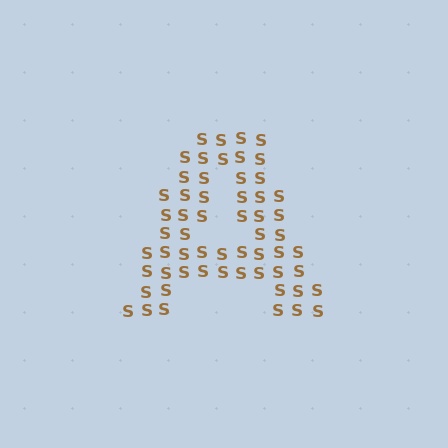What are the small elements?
The small elements are letter S's.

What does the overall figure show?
The overall figure shows the letter A.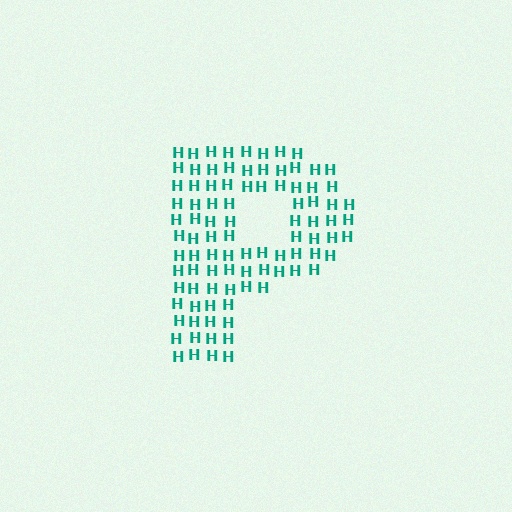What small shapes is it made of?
It is made of small letter H's.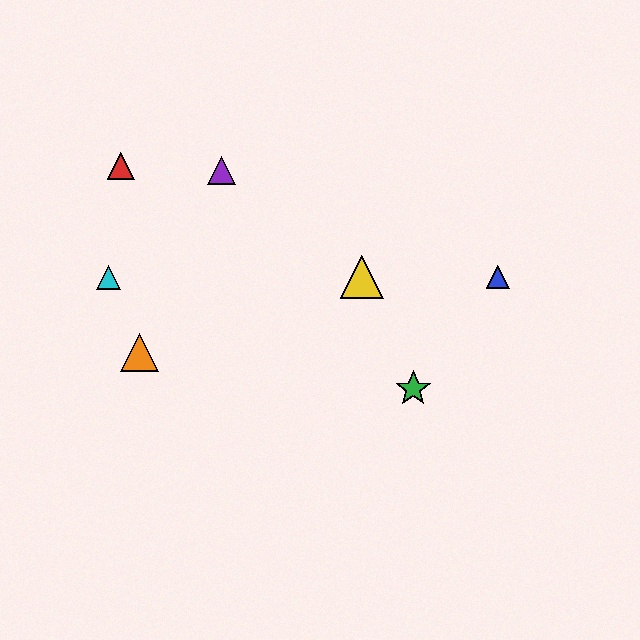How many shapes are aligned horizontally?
3 shapes (the blue triangle, the yellow triangle, the cyan triangle) are aligned horizontally.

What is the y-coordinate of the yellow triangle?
The yellow triangle is at y≈277.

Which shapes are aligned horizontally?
The blue triangle, the yellow triangle, the cyan triangle are aligned horizontally.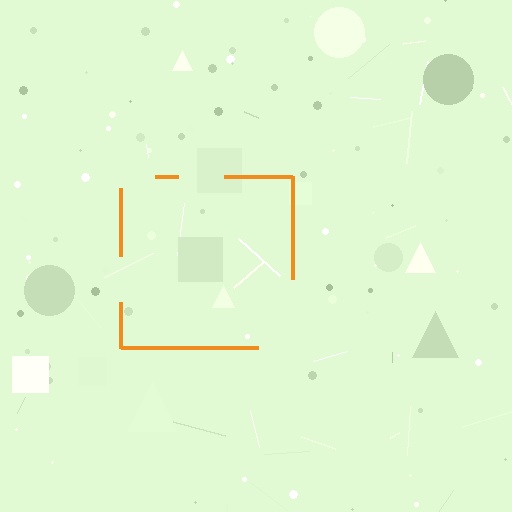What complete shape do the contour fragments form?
The contour fragments form a square.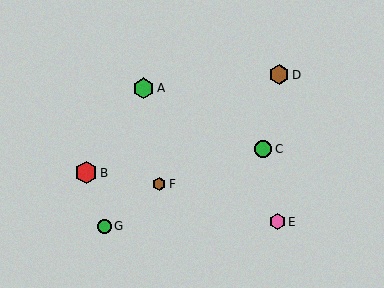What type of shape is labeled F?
Shape F is a brown hexagon.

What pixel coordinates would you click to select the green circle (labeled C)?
Click at (263, 149) to select the green circle C.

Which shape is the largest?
The red hexagon (labeled B) is the largest.